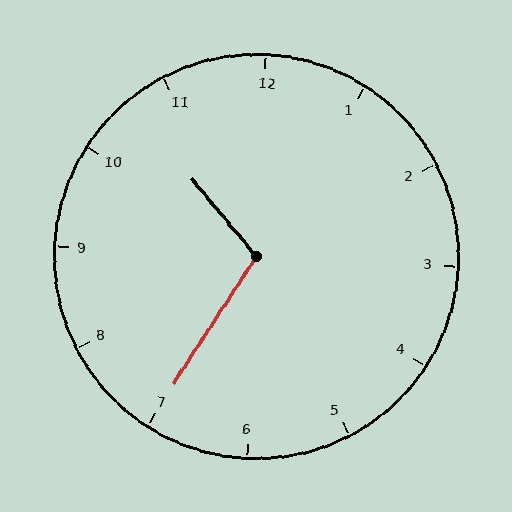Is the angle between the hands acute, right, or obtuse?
It is obtuse.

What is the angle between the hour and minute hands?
Approximately 108 degrees.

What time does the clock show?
10:35.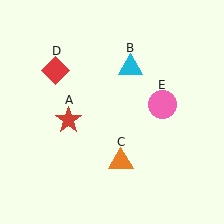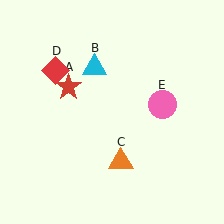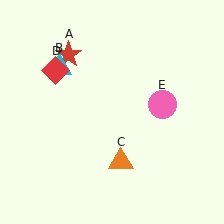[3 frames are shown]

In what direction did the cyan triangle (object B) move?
The cyan triangle (object B) moved left.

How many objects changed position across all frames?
2 objects changed position: red star (object A), cyan triangle (object B).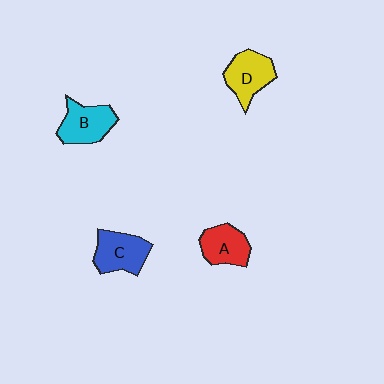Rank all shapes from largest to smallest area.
From largest to smallest: C (blue), B (cyan), D (yellow), A (red).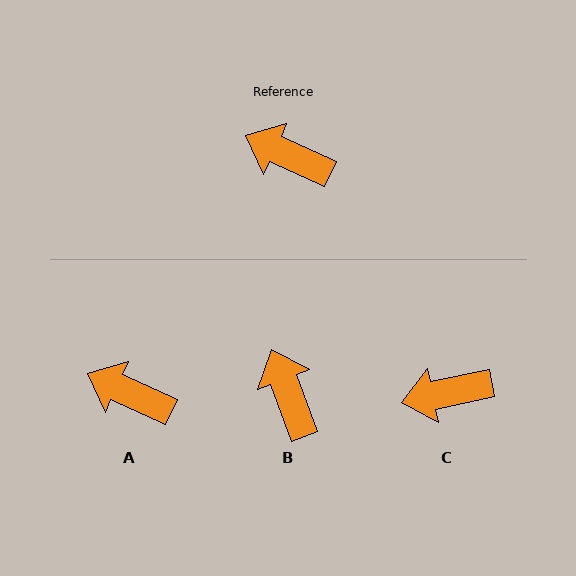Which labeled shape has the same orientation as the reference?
A.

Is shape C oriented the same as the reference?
No, it is off by about 36 degrees.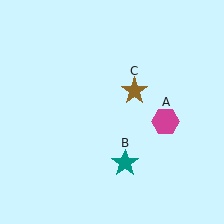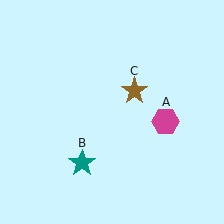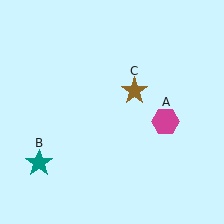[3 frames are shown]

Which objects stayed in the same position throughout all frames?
Magenta hexagon (object A) and brown star (object C) remained stationary.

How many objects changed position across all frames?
1 object changed position: teal star (object B).